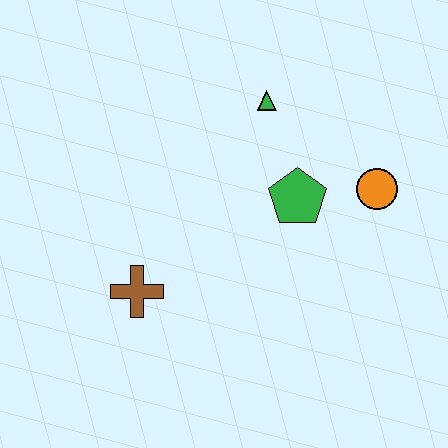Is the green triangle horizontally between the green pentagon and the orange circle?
No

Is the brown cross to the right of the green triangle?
No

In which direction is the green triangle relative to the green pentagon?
The green triangle is above the green pentagon.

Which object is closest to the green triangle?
The green pentagon is closest to the green triangle.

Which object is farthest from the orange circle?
The brown cross is farthest from the orange circle.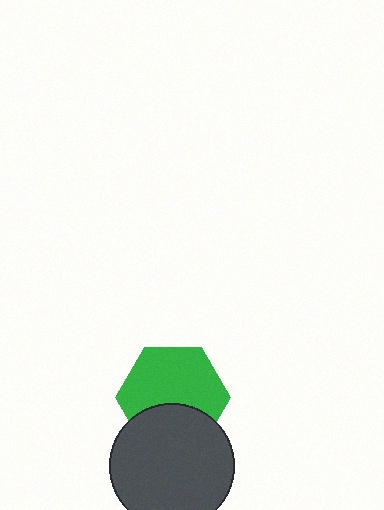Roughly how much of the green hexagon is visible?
Most of it is visible (roughly 65%).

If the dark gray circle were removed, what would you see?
You would see the complete green hexagon.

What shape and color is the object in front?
The object in front is a dark gray circle.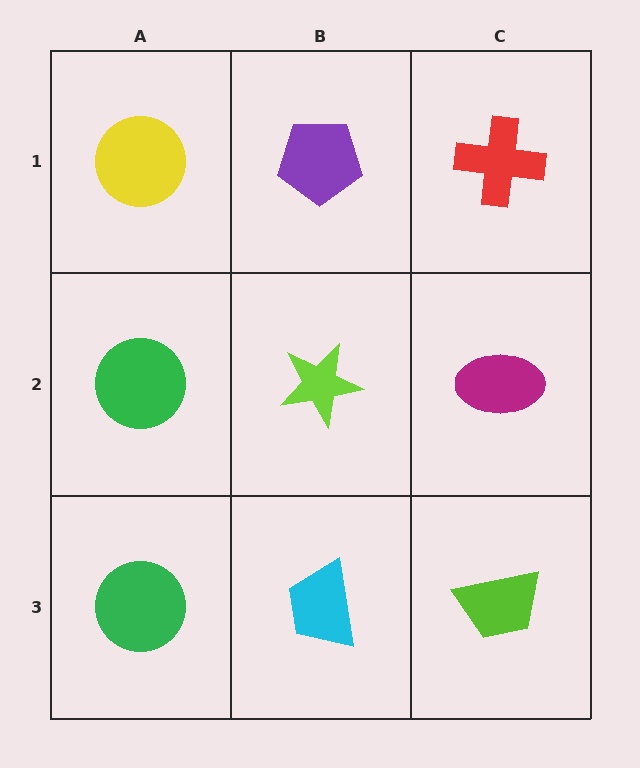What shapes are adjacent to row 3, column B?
A lime star (row 2, column B), a green circle (row 3, column A), a lime trapezoid (row 3, column C).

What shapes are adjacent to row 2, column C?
A red cross (row 1, column C), a lime trapezoid (row 3, column C), a lime star (row 2, column B).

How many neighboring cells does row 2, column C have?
3.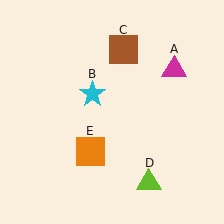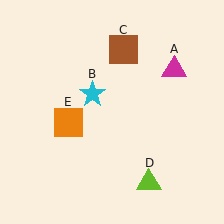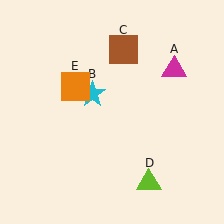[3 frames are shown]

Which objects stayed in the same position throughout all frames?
Magenta triangle (object A) and cyan star (object B) and brown square (object C) and lime triangle (object D) remained stationary.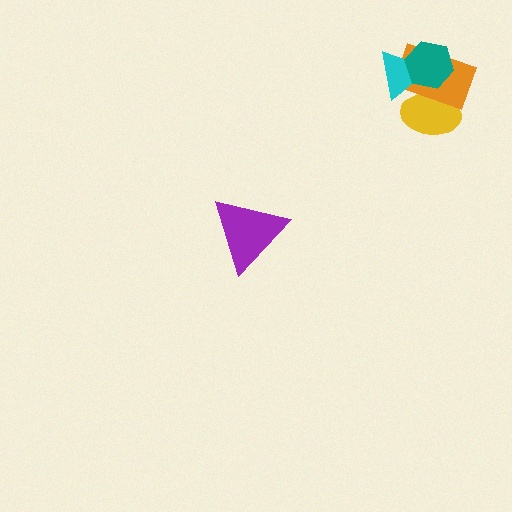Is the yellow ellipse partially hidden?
Yes, it is partially covered by another shape.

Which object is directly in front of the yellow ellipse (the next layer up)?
The orange rectangle is directly in front of the yellow ellipse.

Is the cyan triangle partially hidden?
Yes, it is partially covered by another shape.